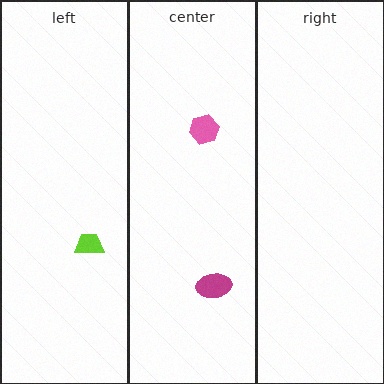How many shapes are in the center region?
2.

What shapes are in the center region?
The magenta ellipse, the pink hexagon.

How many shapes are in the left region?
1.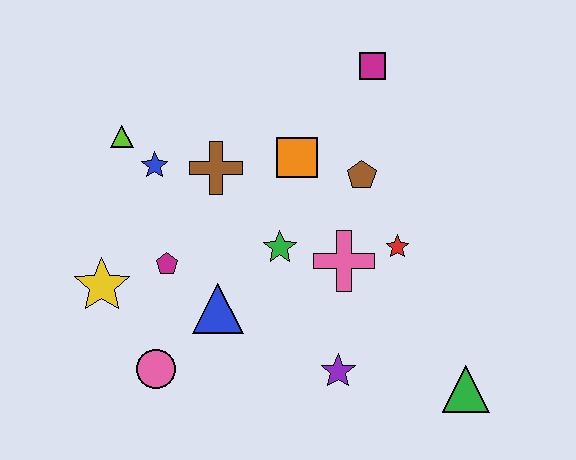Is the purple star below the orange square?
Yes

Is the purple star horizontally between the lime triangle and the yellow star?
No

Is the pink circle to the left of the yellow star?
No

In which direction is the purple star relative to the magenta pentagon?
The purple star is to the right of the magenta pentagon.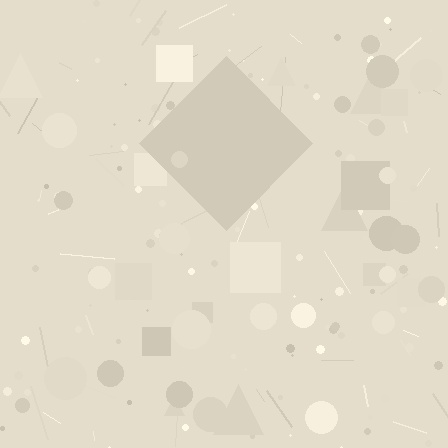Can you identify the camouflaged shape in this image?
The camouflaged shape is a diamond.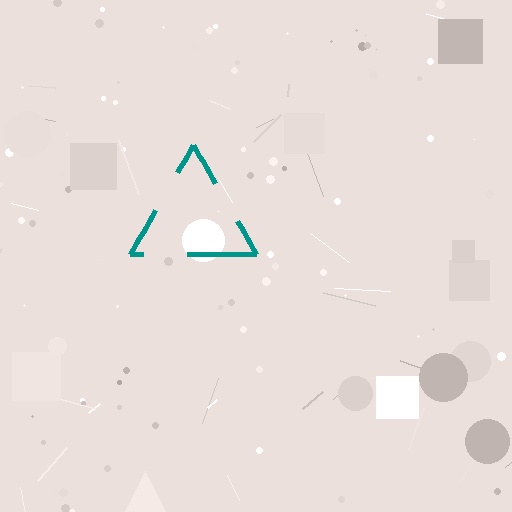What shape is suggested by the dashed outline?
The dashed outline suggests a triangle.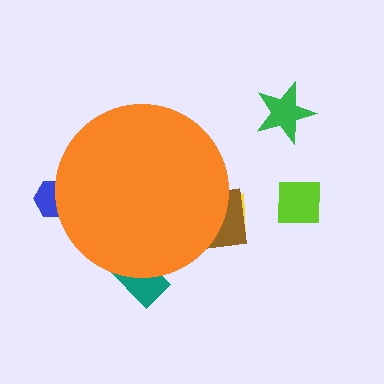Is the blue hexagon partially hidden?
Yes, the blue hexagon is partially hidden behind the orange circle.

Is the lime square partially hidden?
No, the lime square is fully visible.